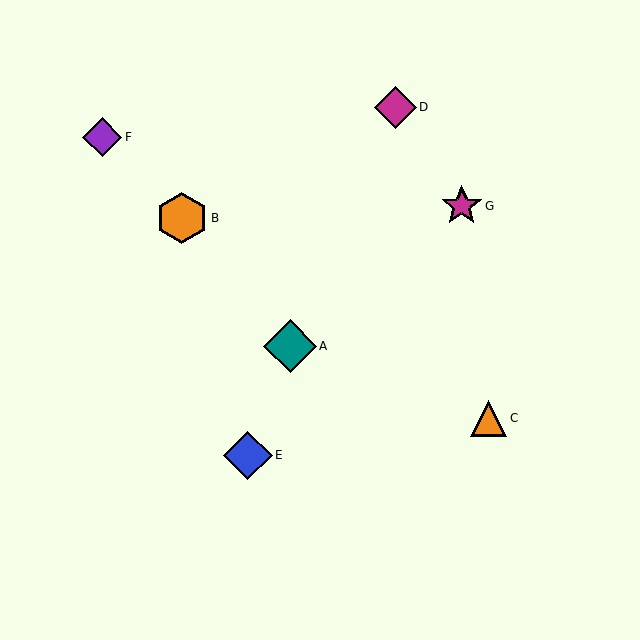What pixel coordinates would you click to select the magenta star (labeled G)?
Click at (462, 206) to select the magenta star G.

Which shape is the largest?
The teal diamond (labeled A) is the largest.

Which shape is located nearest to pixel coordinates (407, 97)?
The magenta diamond (labeled D) at (396, 108) is nearest to that location.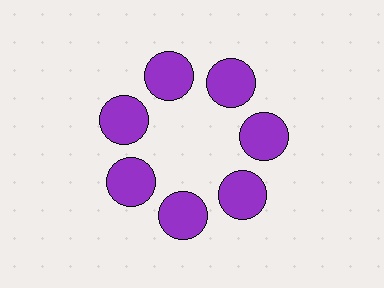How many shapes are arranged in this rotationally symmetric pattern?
There are 7 shapes, arranged in 7 groups of 1.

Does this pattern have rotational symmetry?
Yes, this pattern has 7-fold rotational symmetry. It looks the same after rotating 51 degrees around the center.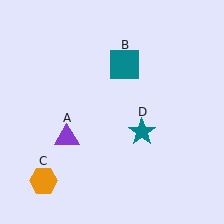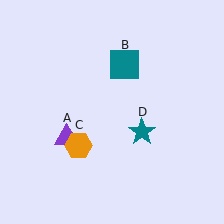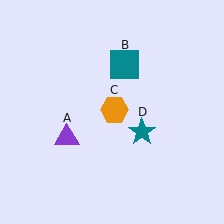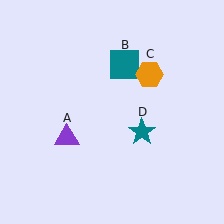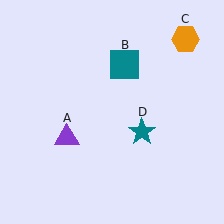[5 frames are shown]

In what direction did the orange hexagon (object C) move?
The orange hexagon (object C) moved up and to the right.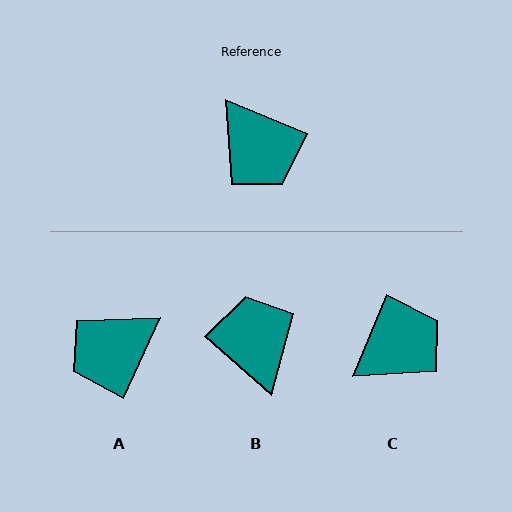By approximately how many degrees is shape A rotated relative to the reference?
Approximately 92 degrees clockwise.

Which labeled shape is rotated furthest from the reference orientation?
B, about 161 degrees away.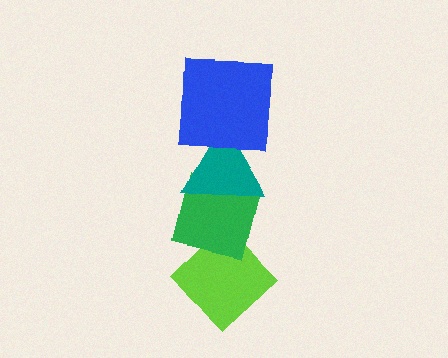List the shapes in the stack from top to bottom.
From top to bottom: the blue square, the teal triangle, the green square, the lime diamond.